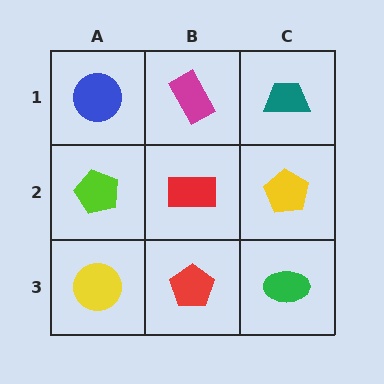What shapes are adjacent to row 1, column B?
A red rectangle (row 2, column B), a blue circle (row 1, column A), a teal trapezoid (row 1, column C).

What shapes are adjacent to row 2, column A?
A blue circle (row 1, column A), a yellow circle (row 3, column A), a red rectangle (row 2, column B).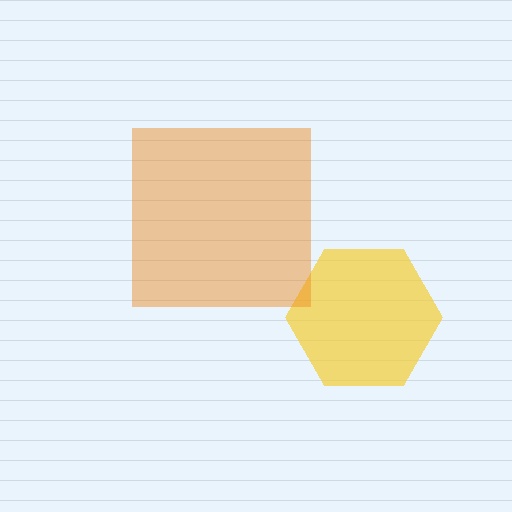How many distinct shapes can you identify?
There are 2 distinct shapes: a yellow hexagon, an orange square.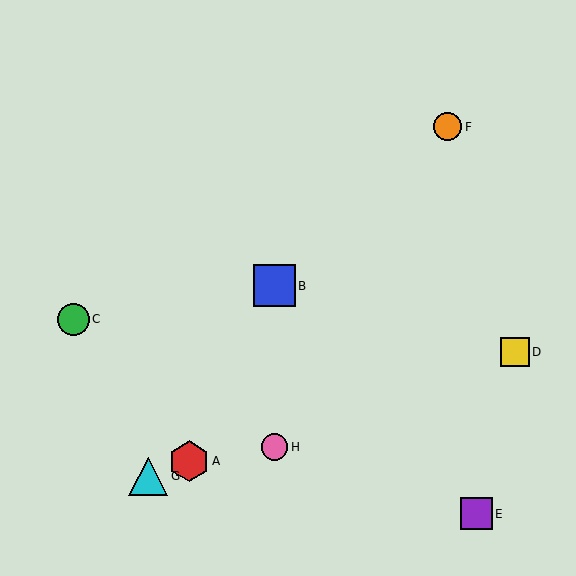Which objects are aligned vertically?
Objects B, H are aligned vertically.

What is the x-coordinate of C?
Object C is at x≈73.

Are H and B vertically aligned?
Yes, both are at x≈275.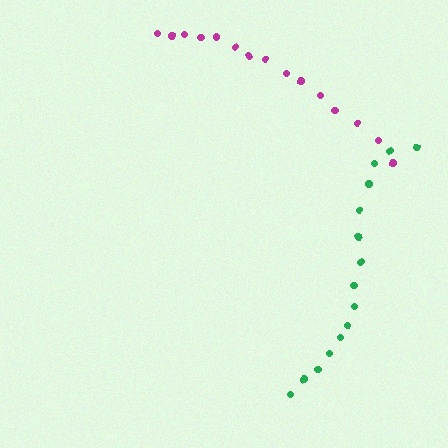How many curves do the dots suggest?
There are 2 distinct paths.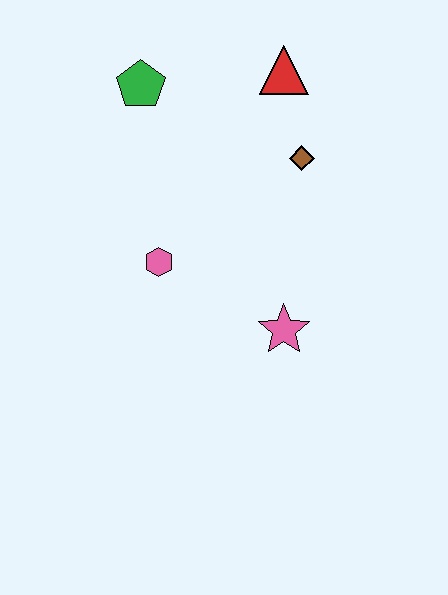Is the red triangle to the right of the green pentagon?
Yes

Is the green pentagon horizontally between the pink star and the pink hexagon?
No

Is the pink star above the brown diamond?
No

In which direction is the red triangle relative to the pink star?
The red triangle is above the pink star.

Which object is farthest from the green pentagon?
The pink star is farthest from the green pentagon.